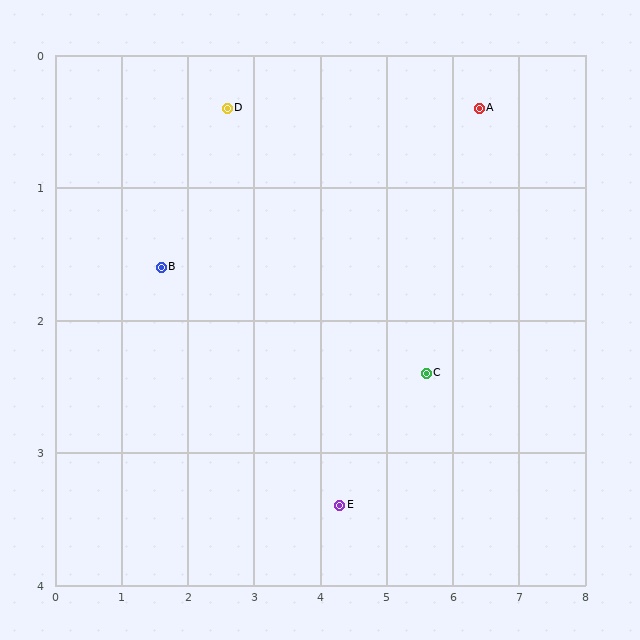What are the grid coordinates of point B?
Point B is at approximately (1.6, 1.6).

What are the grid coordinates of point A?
Point A is at approximately (6.4, 0.4).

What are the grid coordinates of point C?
Point C is at approximately (5.6, 2.4).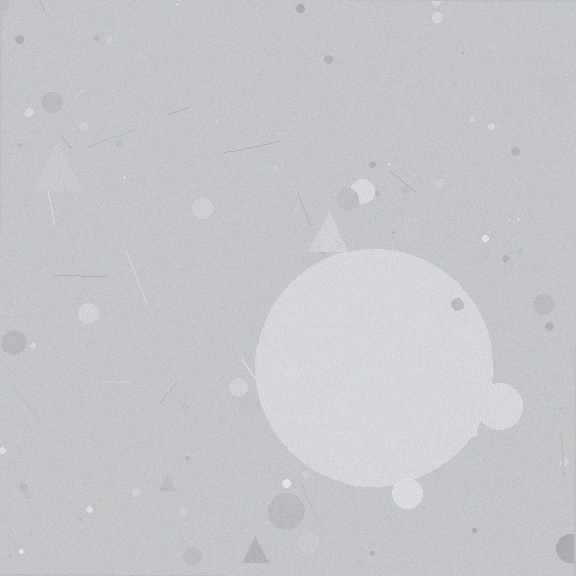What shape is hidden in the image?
A circle is hidden in the image.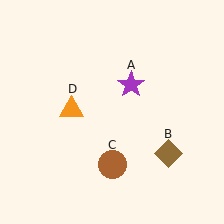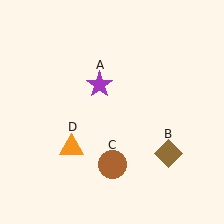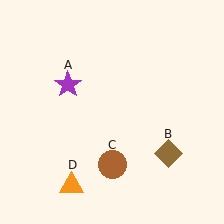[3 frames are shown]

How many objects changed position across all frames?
2 objects changed position: purple star (object A), orange triangle (object D).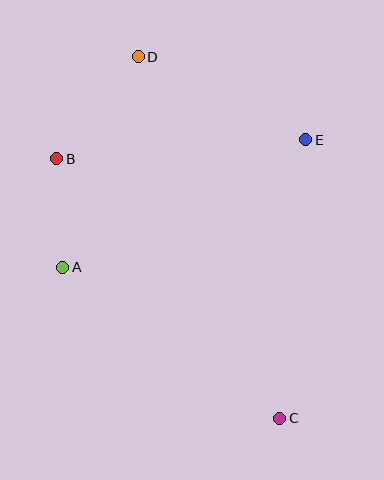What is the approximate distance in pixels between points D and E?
The distance between D and E is approximately 186 pixels.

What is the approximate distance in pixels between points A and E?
The distance between A and E is approximately 274 pixels.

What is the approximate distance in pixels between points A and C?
The distance between A and C is approximately 264 pixels.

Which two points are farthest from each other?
Points C and D are farthest from each other.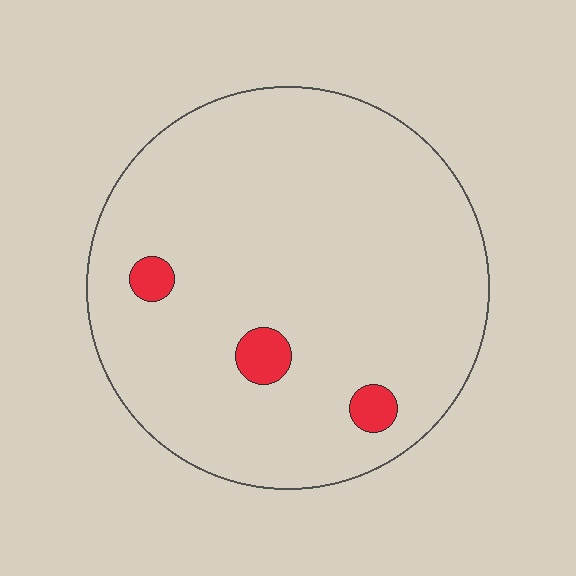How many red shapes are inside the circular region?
3.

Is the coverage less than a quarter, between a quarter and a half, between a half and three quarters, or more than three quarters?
Less than a quarter.